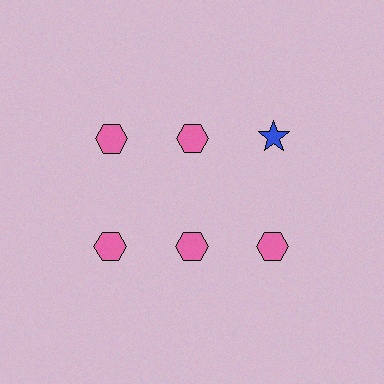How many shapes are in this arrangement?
There are 6 shapes arranged in a grid pattern.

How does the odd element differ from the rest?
It differs in both color (blue instead of pink) and shape (star instead of hexagon).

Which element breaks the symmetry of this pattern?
The blue star in the top row, center column breaks the symmetry. All other shapes are pink hexagons.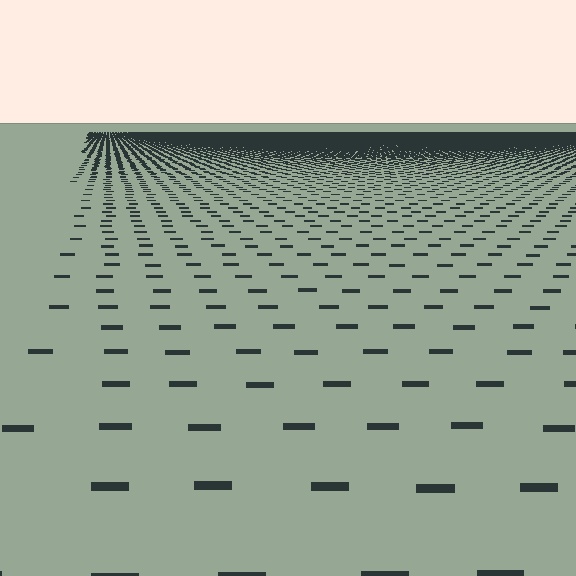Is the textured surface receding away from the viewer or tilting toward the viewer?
The surface is receding away from the viewer. Texture elements get smaller and denser toward the top.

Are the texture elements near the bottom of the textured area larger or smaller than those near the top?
Larger. Near the bottom, elements are closer to the viewer and appear at a bigger on-screen size.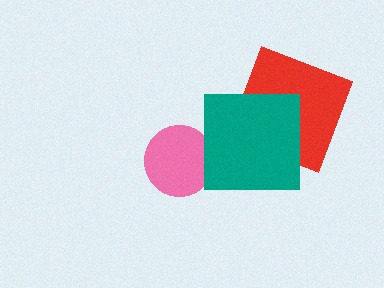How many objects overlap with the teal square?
1 object overlaps with the teal square.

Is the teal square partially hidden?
No, no other shape covers it.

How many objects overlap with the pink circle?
0 objects overlap with the pink circle.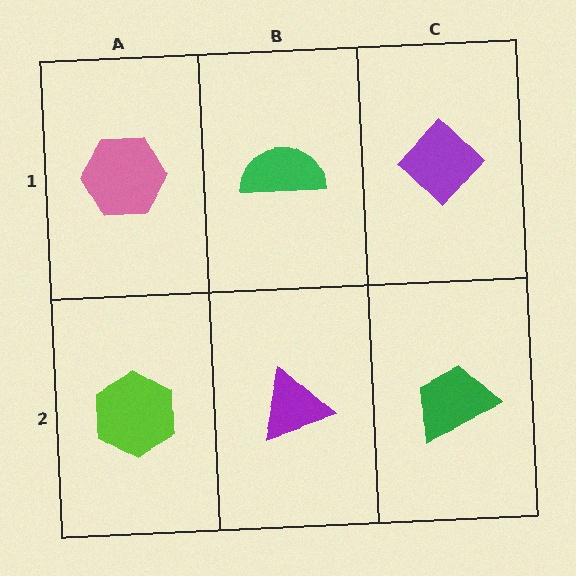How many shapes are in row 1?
3 shapes.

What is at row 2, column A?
A lime hexagon.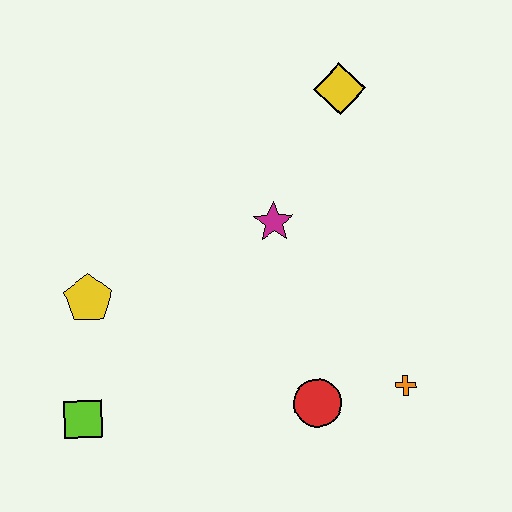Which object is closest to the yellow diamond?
The magenta star is closest to the yellow diamond.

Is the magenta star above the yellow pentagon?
Yes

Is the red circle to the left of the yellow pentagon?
No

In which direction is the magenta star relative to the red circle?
The magenta star is above the red circle.